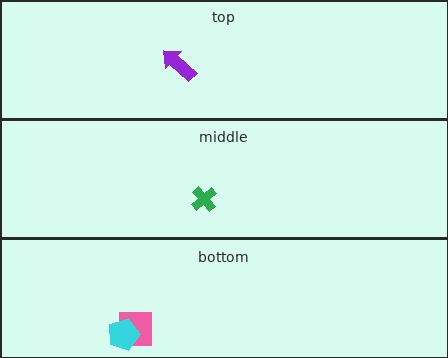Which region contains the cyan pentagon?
The bottom region.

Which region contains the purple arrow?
The top region.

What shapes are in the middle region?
The green cross.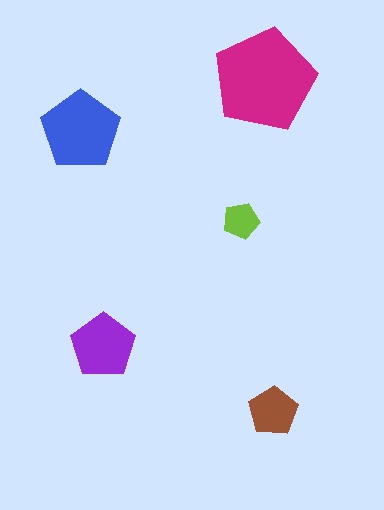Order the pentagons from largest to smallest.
the magenta one, the blue one, the purple one, the brown one, the lime one.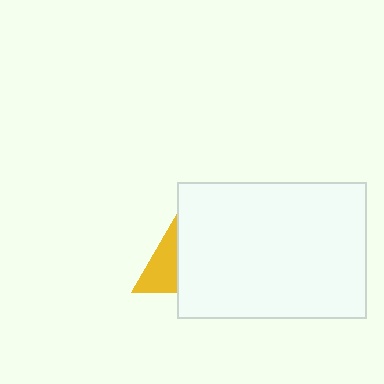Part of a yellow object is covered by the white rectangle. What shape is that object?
It is a triangle.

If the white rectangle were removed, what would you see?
You would see the complete yellow triangle.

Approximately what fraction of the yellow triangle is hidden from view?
Roughly 52% of the yellow triangle is hidden behind the white rectangle.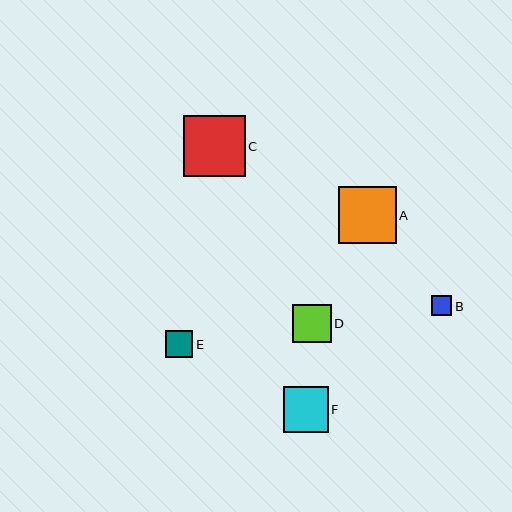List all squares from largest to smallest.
From largest to smallest: C, A, F, D, E, B.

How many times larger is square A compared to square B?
Square A is approximately 2.8 times the size of square B.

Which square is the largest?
Square C is the largest with a size of approximately 61 pixels.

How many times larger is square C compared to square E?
Square C is approximately 2.2 times the size of square E.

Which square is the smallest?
Square B is the smallest with a size of approximately 20 pixels.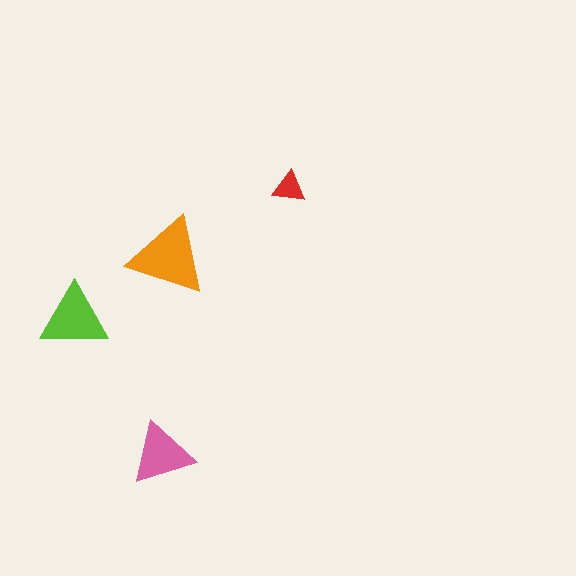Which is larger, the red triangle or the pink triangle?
The pink one.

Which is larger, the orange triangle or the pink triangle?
The orange one.